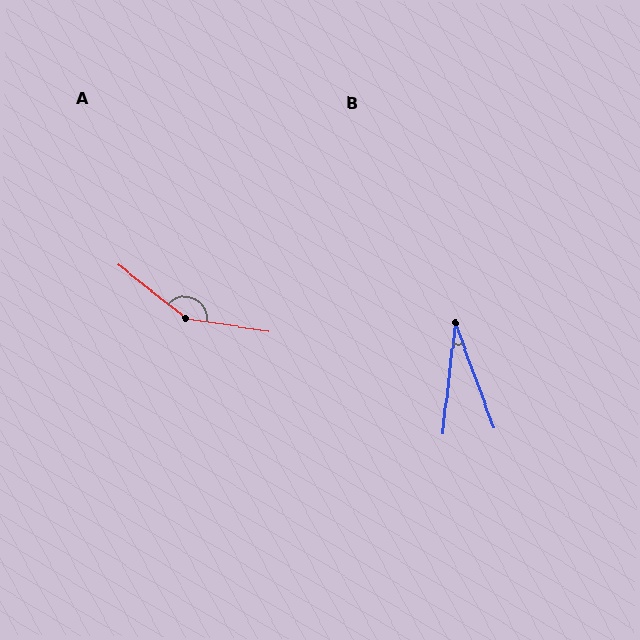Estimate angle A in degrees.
Approximately 151 degrees.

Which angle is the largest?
A, at approximately 151 degrees.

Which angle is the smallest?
B, at approximately 26 degrees.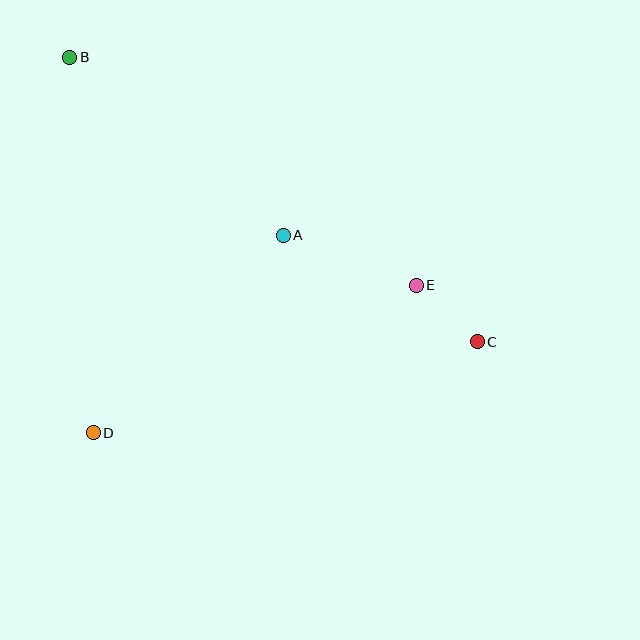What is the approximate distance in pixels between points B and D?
The distance between B and D is approximately 376 pixels.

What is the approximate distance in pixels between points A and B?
The distance between A and B is approximately 278 pixels.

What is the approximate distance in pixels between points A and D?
The distance between A and D is approximately 274 pixels.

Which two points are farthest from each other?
Points B and C are farthest from each other.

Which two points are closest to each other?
Points C and E are closest to each other.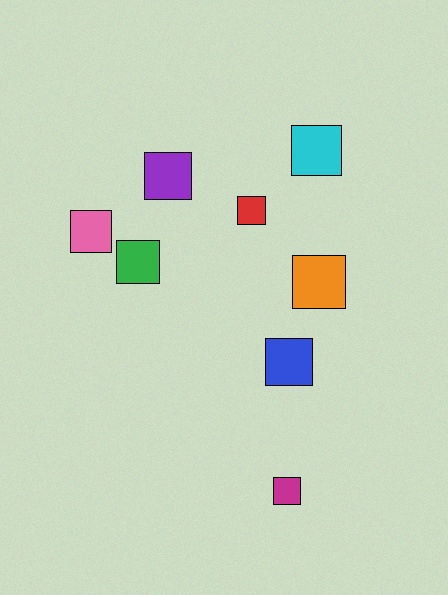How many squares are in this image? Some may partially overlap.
There are 8 squares.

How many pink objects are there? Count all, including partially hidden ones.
There is 1 pink object.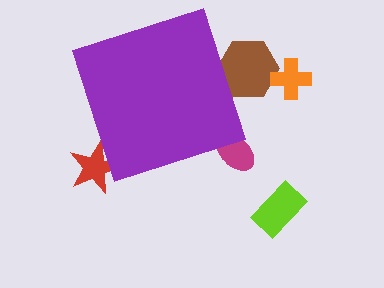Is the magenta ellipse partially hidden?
Yes, the magenta ellipse is partially hidden behind the purple diamond.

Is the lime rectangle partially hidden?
No, the lime rectangle is fully visible.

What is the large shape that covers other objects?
A purple diamond.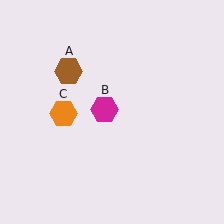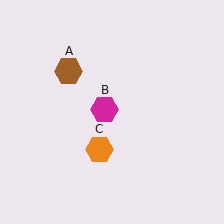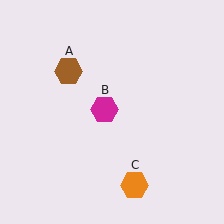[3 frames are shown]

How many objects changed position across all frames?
1 object changed position: orange hexagon (object C).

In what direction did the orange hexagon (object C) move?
The orange hexagon (object C) moved down and to the right.